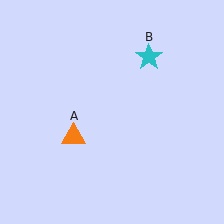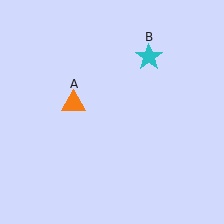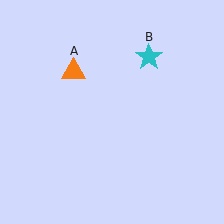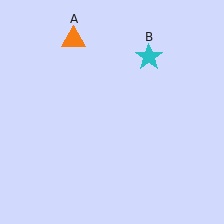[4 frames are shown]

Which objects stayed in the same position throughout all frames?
Cyan star (object B) remained stationary.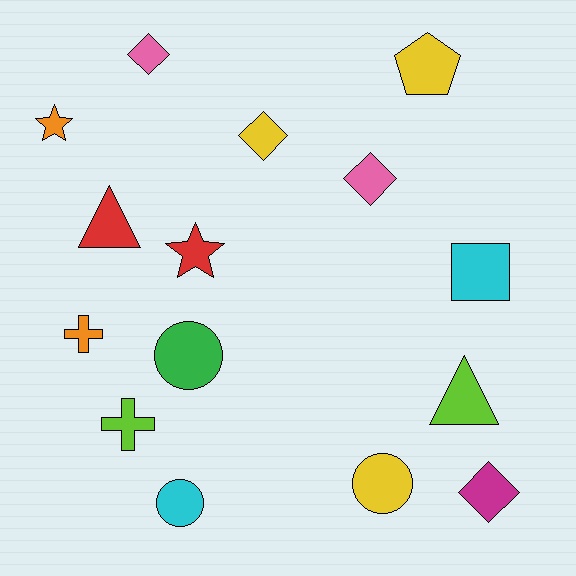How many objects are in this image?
There are 15 objects.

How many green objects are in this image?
There is 1 green object.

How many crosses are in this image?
There are 2 crosses.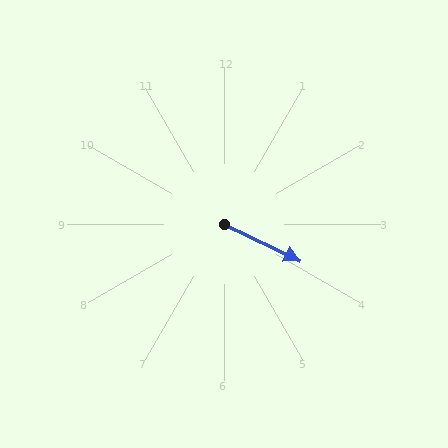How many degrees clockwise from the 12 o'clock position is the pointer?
Approximately 116 degrees.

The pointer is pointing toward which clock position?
Roughly 4 o'clock.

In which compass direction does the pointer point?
Southeast.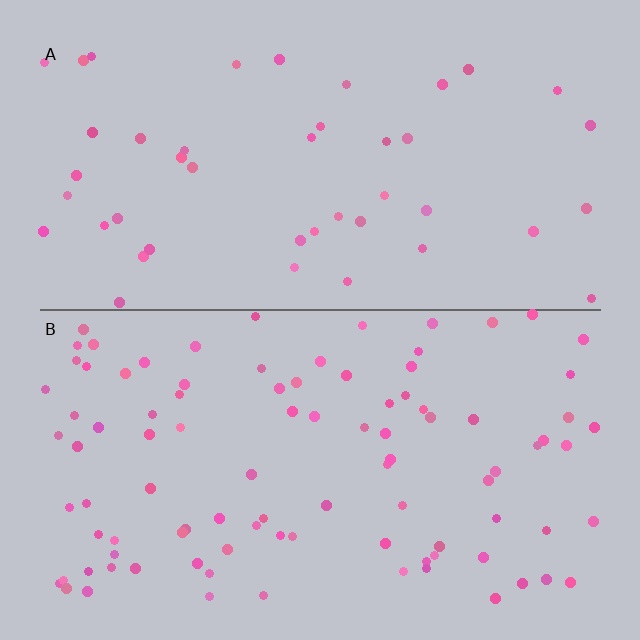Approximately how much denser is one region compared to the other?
Approximately 2.2× — region B over region A.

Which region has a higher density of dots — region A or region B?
B (the bottom).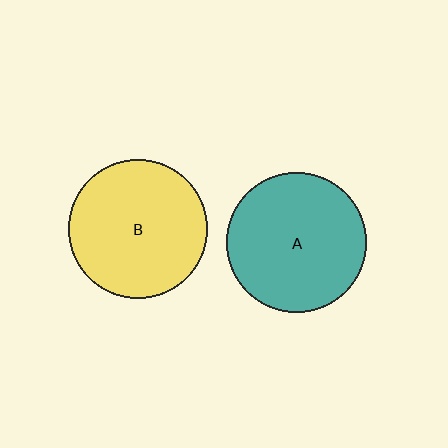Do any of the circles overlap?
No, none of the circles overlap.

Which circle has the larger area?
Circle A (teal).